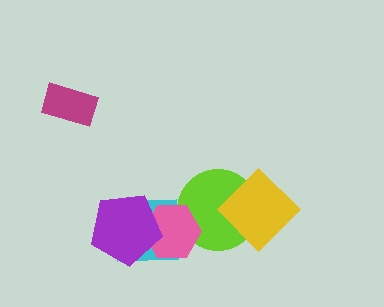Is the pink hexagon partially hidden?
Yes, it is partially covered by another shape.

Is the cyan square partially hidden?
Yes, it is partially covered by another shape.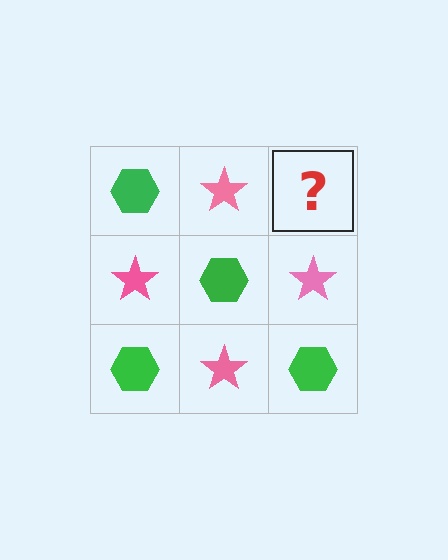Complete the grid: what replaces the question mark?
The question mark should be replaced with a green hexagon.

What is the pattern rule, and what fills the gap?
The rule is that it alternates green hexagon and pink star in a checkerboard pattern. The gap should be filled with a green hexagon.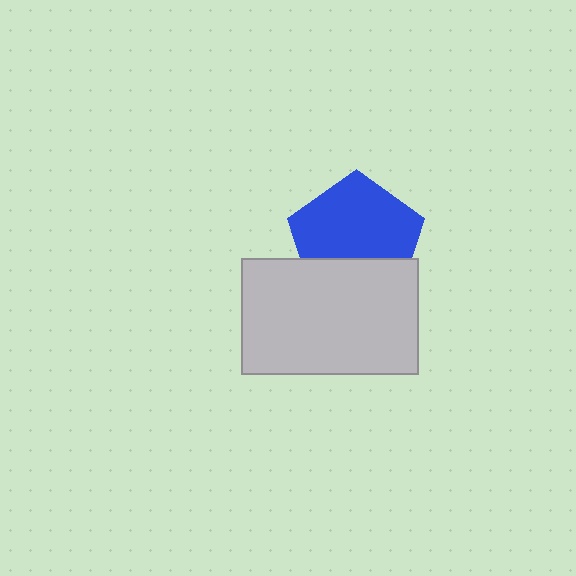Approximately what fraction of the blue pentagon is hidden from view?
Roughly 34% of the blue pentagon is hidden behind the light gray rectangle.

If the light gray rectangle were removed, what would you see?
You would see the complete blue pentagon.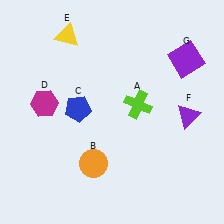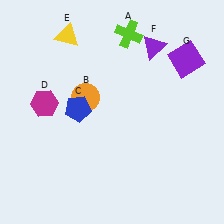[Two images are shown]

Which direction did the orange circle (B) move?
The orange circle (B) moved up.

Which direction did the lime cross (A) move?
The lime cross (A) moved up.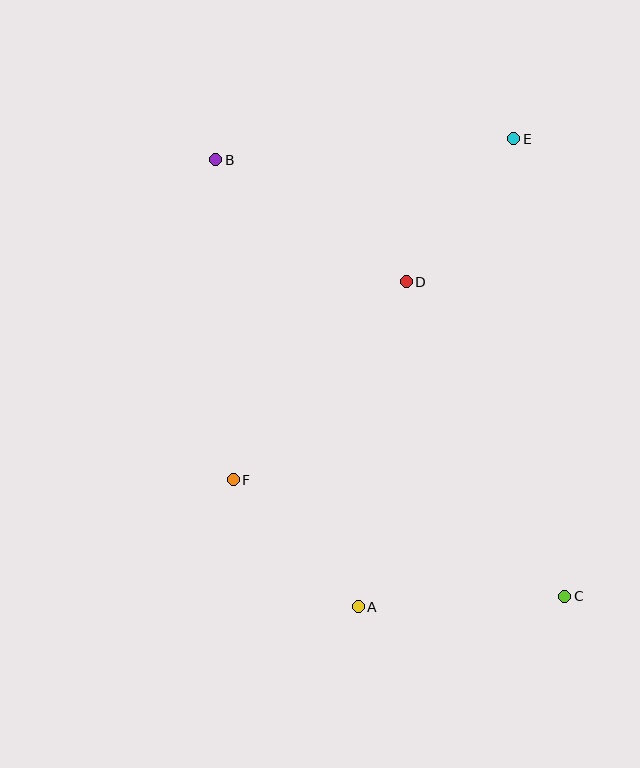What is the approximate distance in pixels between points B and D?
The distance between B and D is approximately 226 pixels.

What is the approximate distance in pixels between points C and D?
The distance between C and D is approximately 352 pixels.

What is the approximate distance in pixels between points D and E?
The distance between D and E is approximately 179 pixels.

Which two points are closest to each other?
Points A and F are closest to each other.